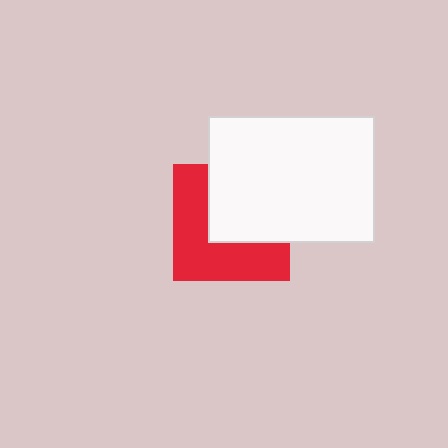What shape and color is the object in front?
The object in front is a white rectangle.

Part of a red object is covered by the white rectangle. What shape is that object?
It is a square.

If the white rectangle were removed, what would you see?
You would see the complete red square.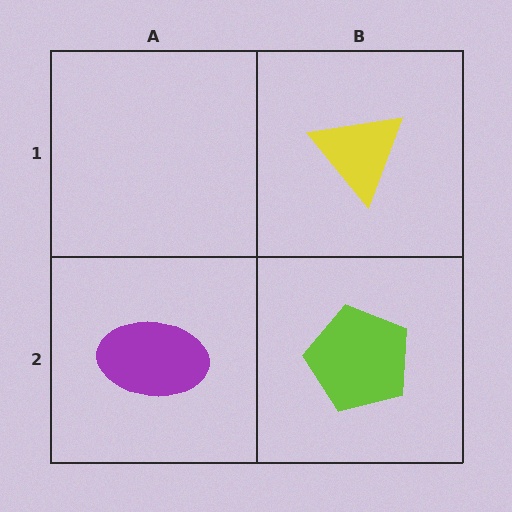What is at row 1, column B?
A yellow triangle.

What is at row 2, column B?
A lime pentagon.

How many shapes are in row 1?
1 shape.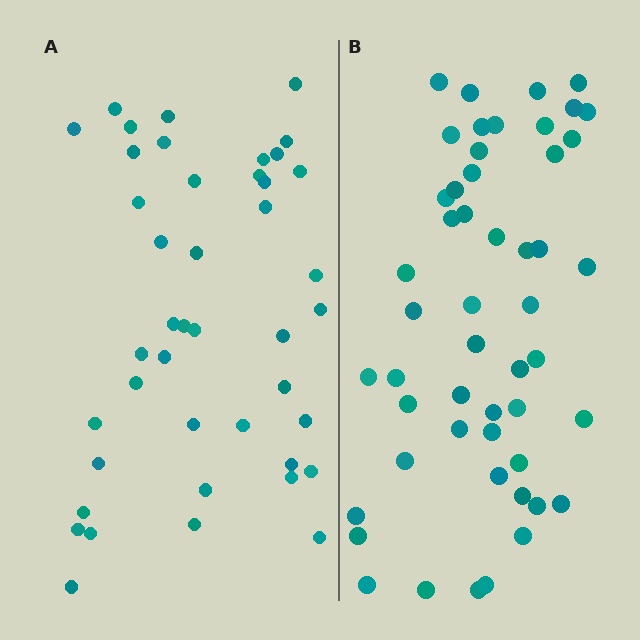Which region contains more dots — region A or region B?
Region B (the right region) has more dots.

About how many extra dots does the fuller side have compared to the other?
Region B has roughly 8 or so more dots than region A.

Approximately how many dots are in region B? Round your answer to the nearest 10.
About 50 dots. (The exact count is 51, which rounds to 50.)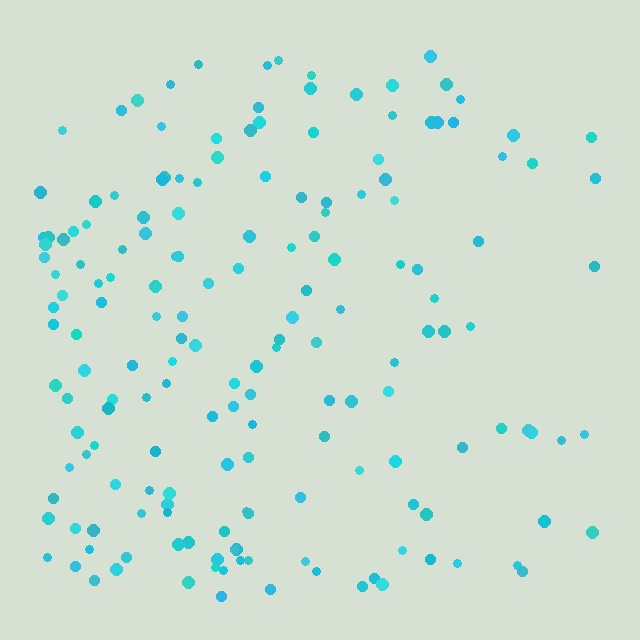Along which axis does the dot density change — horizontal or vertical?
Horizontal.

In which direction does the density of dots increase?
From right to left, with the left side densest.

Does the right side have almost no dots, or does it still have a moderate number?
Still a moderate number, just noticeably fewer than the left.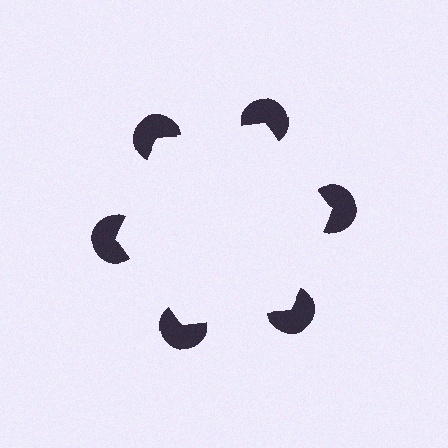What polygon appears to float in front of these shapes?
An illusory hexagon — its edges are inferred from the aligned wedge cuts in the pac-man discs, not physically drawn.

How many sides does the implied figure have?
6 sides.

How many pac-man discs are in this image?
There are 6 — one at each vertex of the illusory hexagon.